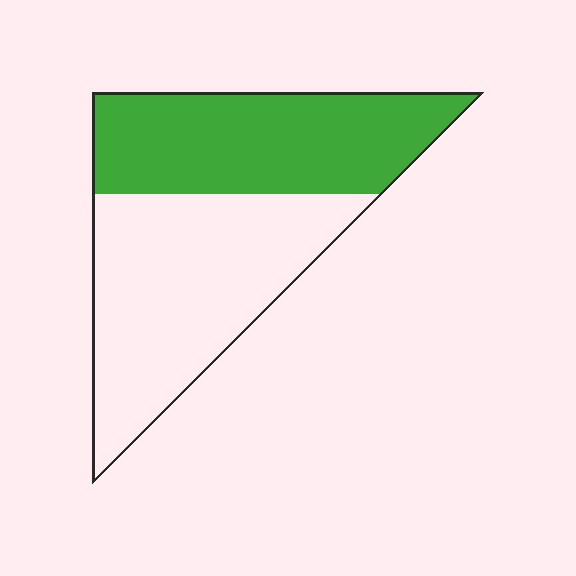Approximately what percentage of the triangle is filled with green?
Approximately 45%.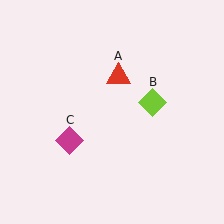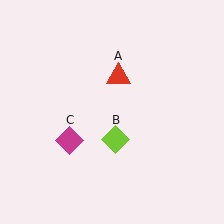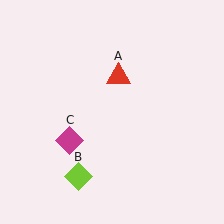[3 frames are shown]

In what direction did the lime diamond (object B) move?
The lime diamond (object B) moved down and to the left.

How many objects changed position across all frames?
1 object changed position: lime diamond (object B).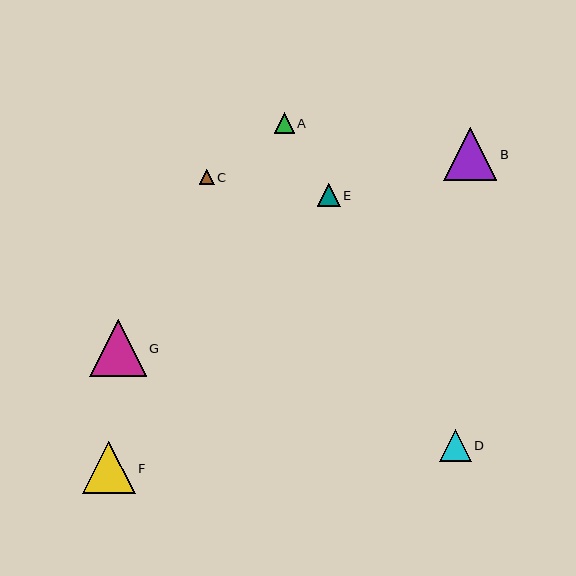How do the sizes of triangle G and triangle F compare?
Triangle G and triangle F are approximately the same size.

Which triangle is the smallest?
Triangle C is the smallest with a size of approximately 15 pixels.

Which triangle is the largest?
Triangle G is the largest with a size of approximately 56 pixels.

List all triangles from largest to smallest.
From largest to smallest: G, B, F, D, E, A, C.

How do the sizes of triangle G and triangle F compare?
Triangle G and triangle F are approximately the same size.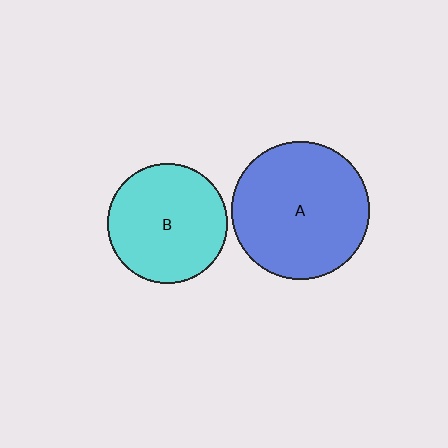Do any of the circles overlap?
No, none of the circles overlap.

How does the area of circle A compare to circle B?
Approximately 1.3 times.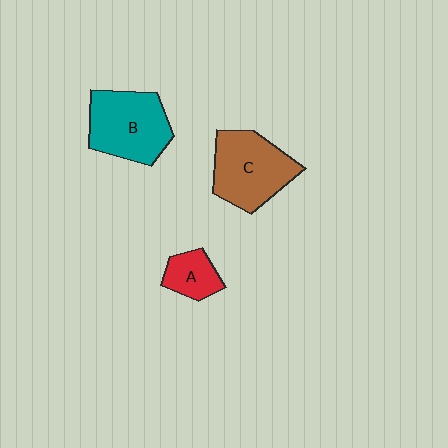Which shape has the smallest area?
Shape A (red).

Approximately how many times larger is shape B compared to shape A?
Approximately 2.3 times.